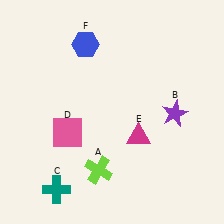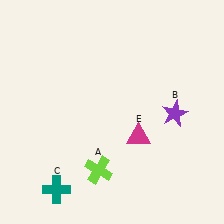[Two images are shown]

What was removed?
The blue hexagon (F), the pink square (D) were removed in Image 2.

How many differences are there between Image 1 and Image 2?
There are 2 differences between the two images.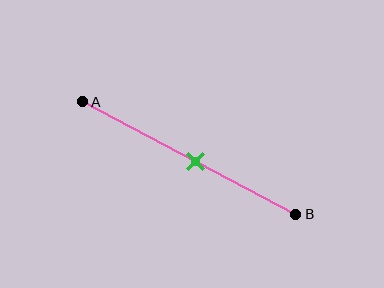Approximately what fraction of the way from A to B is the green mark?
The green mark is approximately 55% of the way from A to B.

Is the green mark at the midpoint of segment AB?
No, the mark is at about 55% from A, not at the 50% midpoint.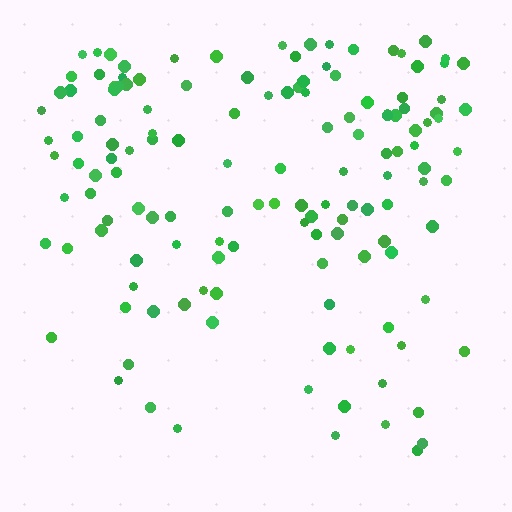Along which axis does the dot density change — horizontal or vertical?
Vertical.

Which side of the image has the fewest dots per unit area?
The bottom.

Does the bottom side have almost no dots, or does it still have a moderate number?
Still a moderate number, just noticeably fewer than the top.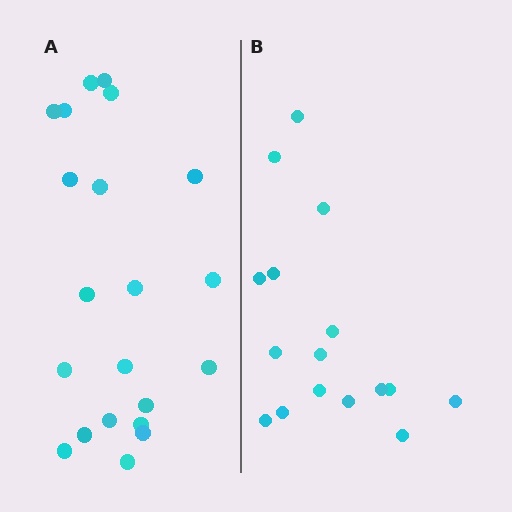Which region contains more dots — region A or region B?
Region A (the left region) has more dots.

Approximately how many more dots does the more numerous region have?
Region A has about 5 more dots than region B.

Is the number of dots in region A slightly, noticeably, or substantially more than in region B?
Region A has noticeably more, but not dramatically so. The ratio is roughly 1.3 to 1.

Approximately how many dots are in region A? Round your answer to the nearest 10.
About 20 dots. (The exact count is 21, which rounds to 20.)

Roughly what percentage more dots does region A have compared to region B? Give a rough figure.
About 30% more.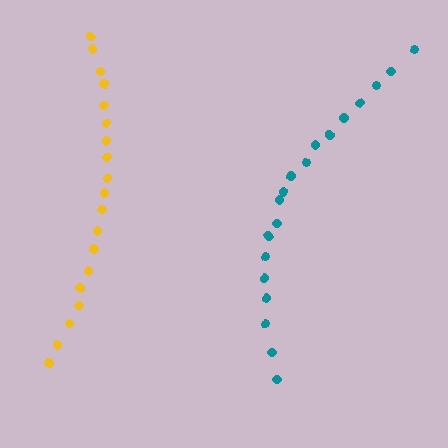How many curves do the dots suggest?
There are 2 distinct paths.